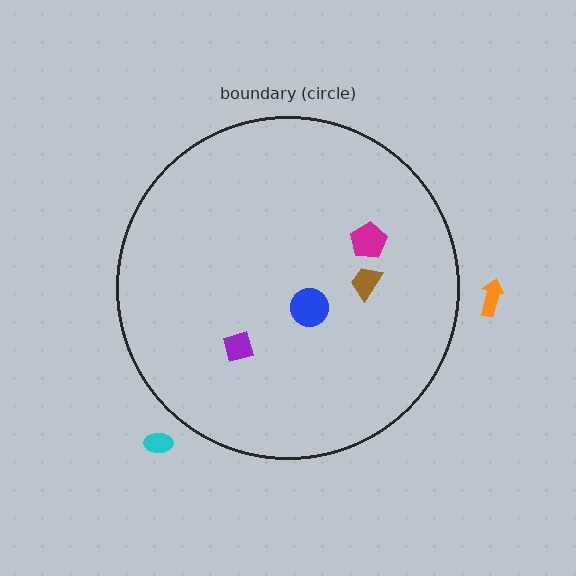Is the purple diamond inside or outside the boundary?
Inside.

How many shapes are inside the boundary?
4 inside, 2 outside.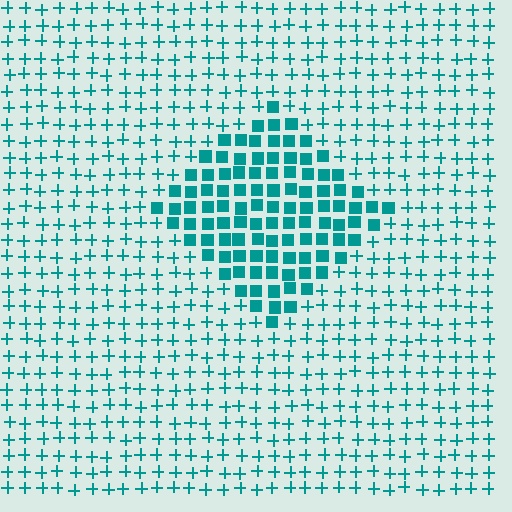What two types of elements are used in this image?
The image uses squares inside the diamond region and plus signs outside it.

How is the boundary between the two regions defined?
The boundary is defined by a change in element shape: squares inside vs. plus signs outside. All elements share the same color and spacing.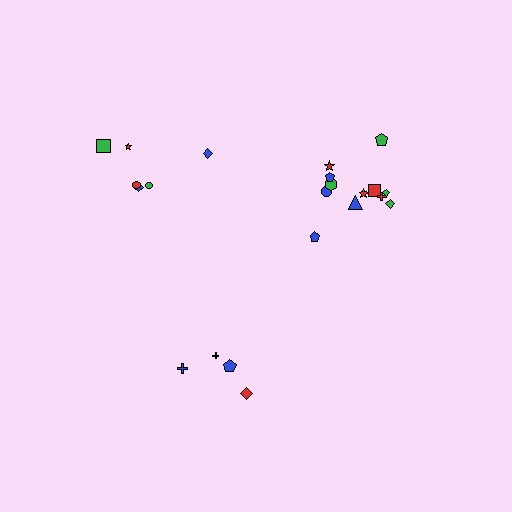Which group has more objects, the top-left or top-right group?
The top-right group.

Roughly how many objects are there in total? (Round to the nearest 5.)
Roughly 20 objects in total.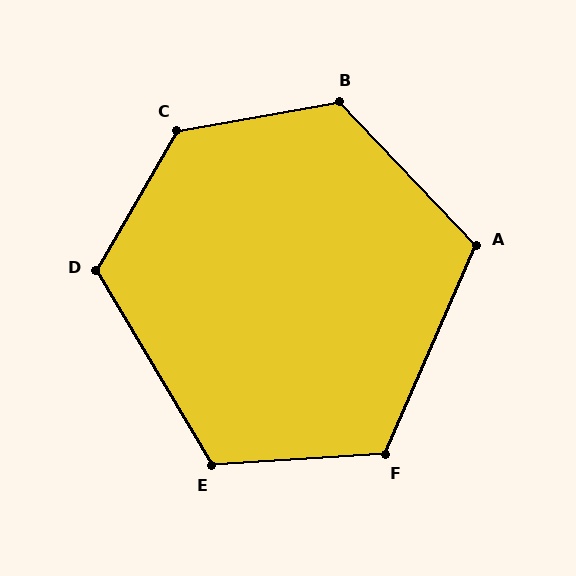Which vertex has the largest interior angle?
C, at approximately 130 degrees.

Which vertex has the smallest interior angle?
A, at approximately 113 degrees.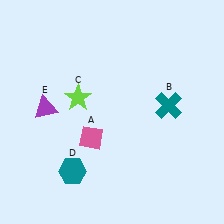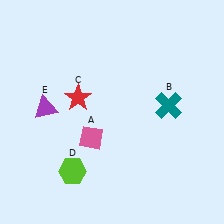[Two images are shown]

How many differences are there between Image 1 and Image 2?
There are 2 differences between the two images.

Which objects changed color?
C changed from lime to red. D changed from teal to lime.